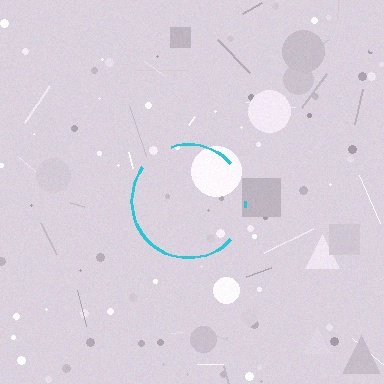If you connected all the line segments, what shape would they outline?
They would outline a circle.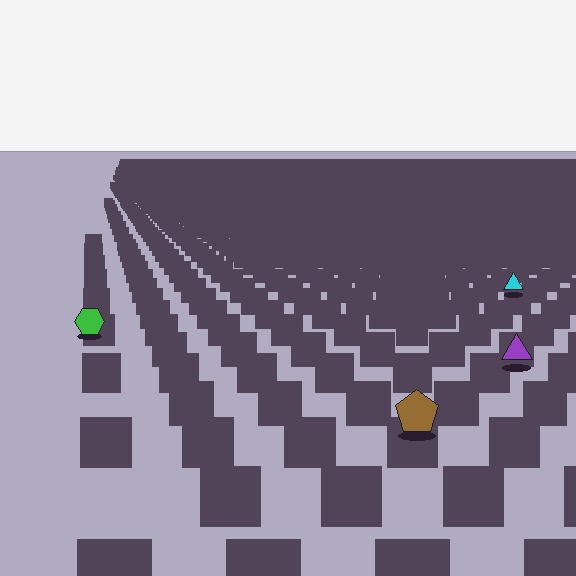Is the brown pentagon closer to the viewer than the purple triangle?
Yes. The brown pentagon is closer — you can tell from the texture gradient: the ground texture is coarser near it.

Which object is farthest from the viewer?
The cyan triangle is farthest from the viewer. It appears smaller and the ground texture around it is denser.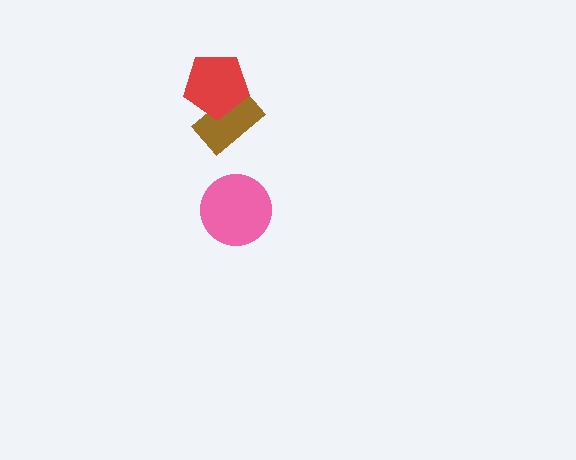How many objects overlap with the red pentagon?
1 object overlaps with the red pentagon.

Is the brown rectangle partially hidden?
Yes, it is partially covered by another shape.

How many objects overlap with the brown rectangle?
1 object overlaps with the brown rectangle.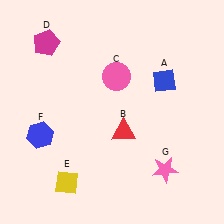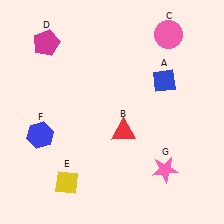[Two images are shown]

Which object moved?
The pink circle (C) moved right.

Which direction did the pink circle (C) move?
The pink circle (C) moved right.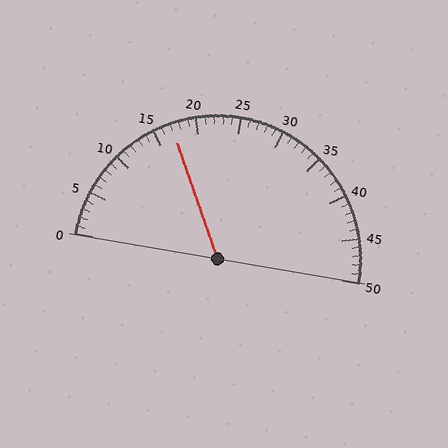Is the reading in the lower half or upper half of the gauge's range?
The reading is in the lower half of the range (0 to 50).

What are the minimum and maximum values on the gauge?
The gauge ranges from 0 to 50.